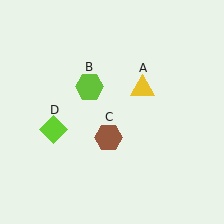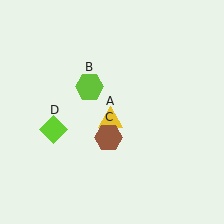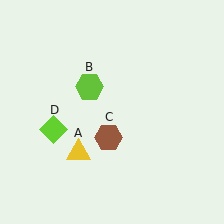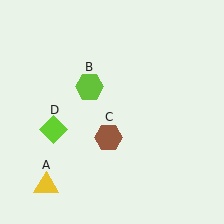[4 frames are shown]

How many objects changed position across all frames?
1 object changed position: yellow triangle (object A).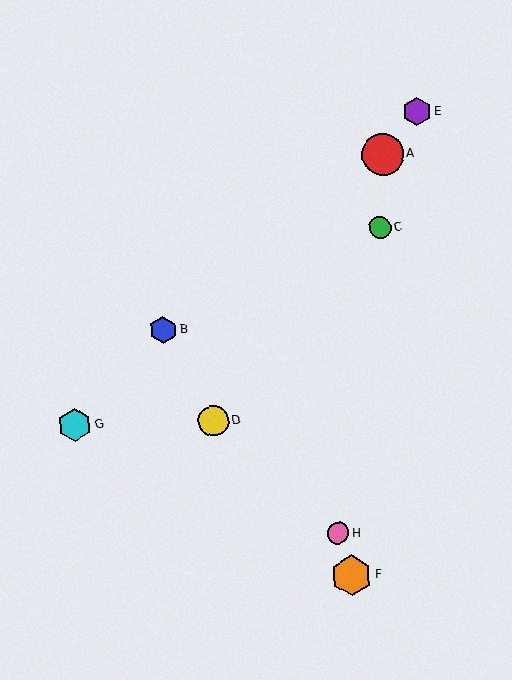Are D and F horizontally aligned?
No, D is at y≈421 and F is at y≈575.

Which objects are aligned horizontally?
Objects D, G are aligned horizontally.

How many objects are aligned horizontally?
2 objects (D, G) are aligned horizontally.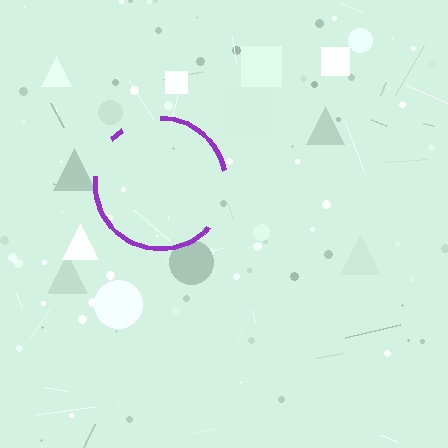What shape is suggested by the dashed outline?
The dashed outline suggests a circle.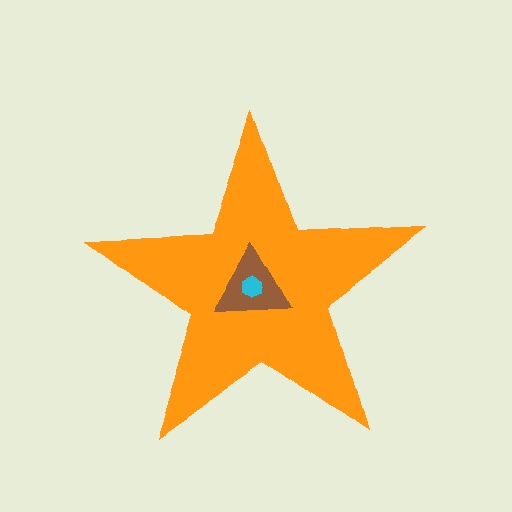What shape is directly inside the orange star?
The brown triangle.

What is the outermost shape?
The orange star.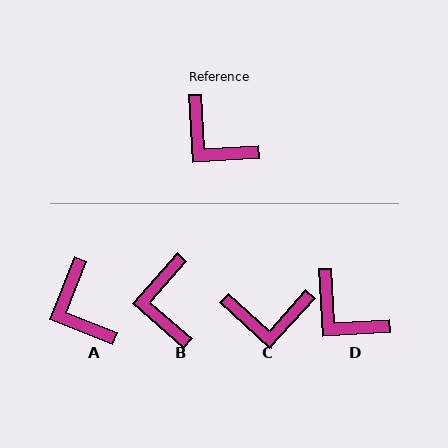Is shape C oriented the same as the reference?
No, it is off by about 45 degrees.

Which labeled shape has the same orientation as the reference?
D.